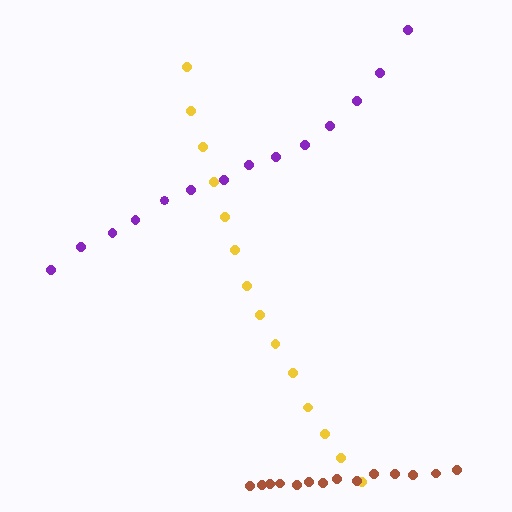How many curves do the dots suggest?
There are 3 distinct paths.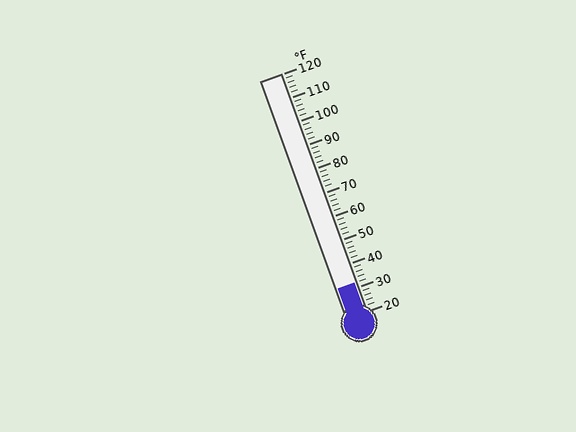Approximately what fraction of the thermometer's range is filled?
The thermometer is filled to approximately 10% of its range.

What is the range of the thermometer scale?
The thermometer scale ranges from 20°F to 120°F.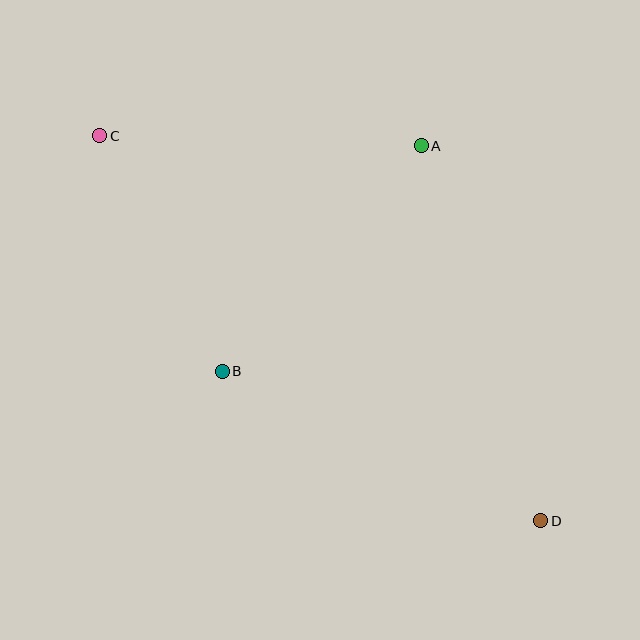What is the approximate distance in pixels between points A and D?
The distance between A and D is approximately 394 pixels.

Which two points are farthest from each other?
Points C and D are farthest from each other.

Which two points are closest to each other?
Points B and C are closest to each other.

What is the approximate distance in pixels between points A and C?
The distance between A and C is approximately 322 pixels.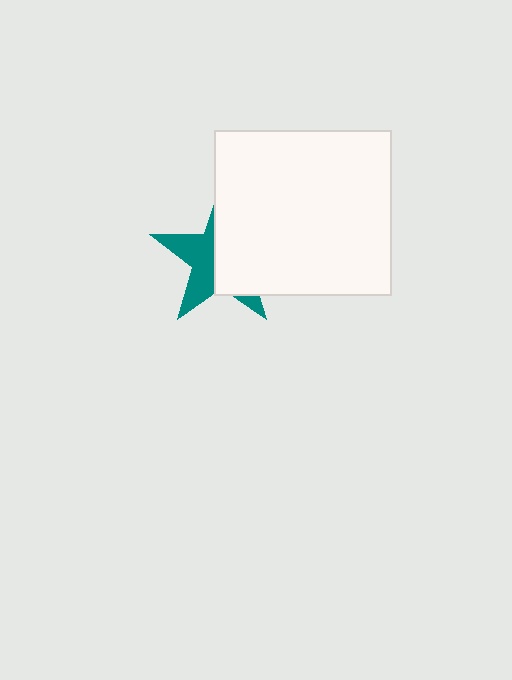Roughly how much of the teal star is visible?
A small part of it is visible (roughly 43%).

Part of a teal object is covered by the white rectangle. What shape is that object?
It is a star.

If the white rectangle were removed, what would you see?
You would see the complete teal star.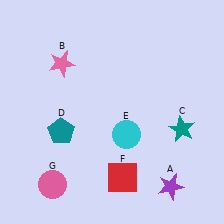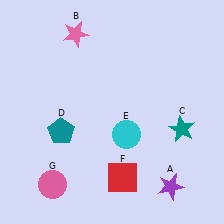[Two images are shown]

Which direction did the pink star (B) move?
The pink star (B) moved up.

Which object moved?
The pink star (B) moved up.